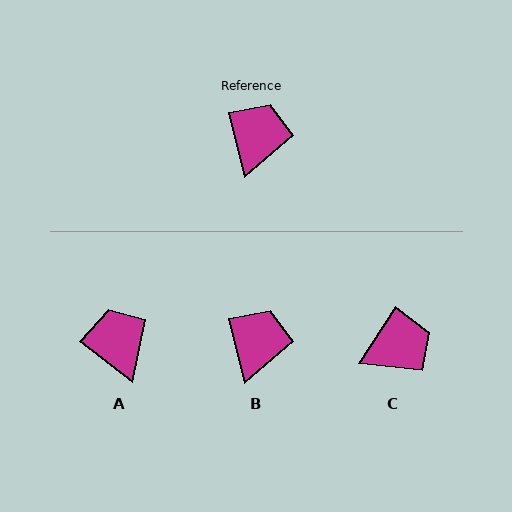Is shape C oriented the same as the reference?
No, it is off by about 47 degrees.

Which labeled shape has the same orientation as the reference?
B.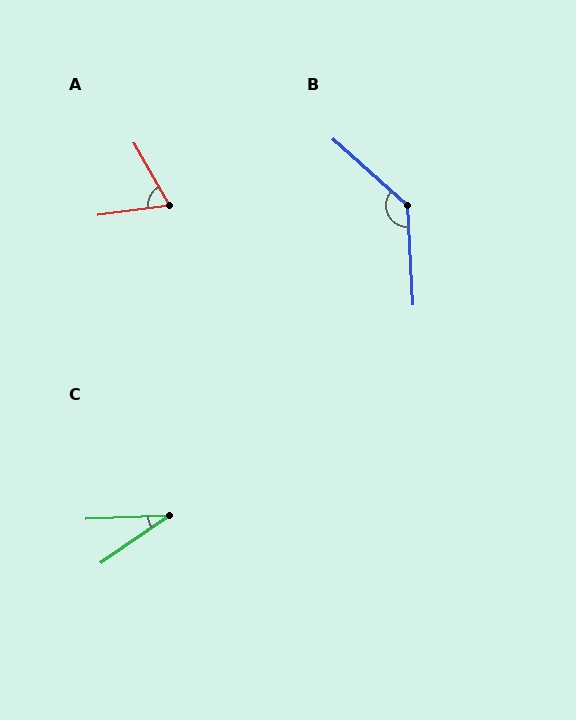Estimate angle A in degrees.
Approximately 68 degrees.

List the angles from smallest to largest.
C (32°), A (68°), B (135°).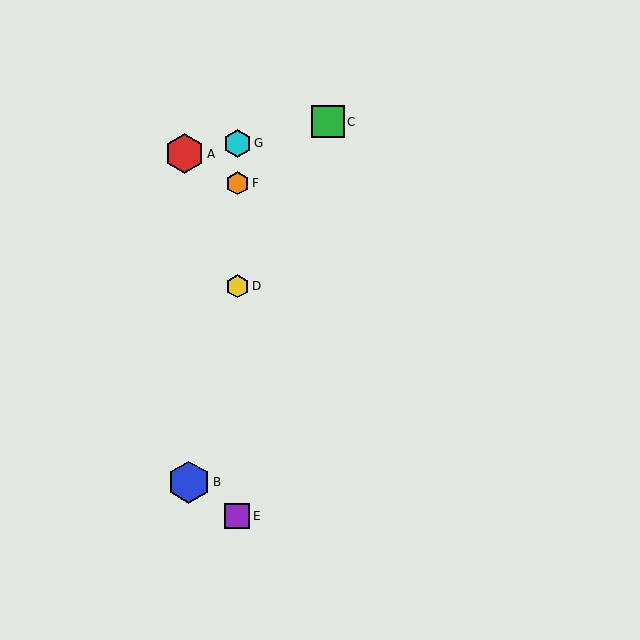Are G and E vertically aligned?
Yes, both are at x≈237.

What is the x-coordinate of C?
Object C is at x≈328.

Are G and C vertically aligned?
No, G is at x≈237 and C is at x≈328.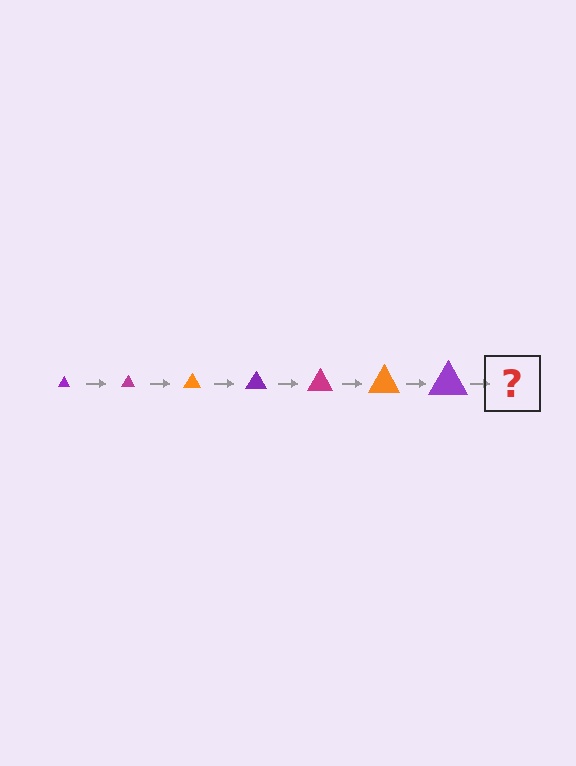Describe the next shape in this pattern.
It should be a magenta triangle, larger than the previous one.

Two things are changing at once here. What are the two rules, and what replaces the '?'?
The two rules are that the triangle grows larger each step and the color cycles through purple, magenta, and orange. The '?' should be a magenta triangle, larger than the previous one.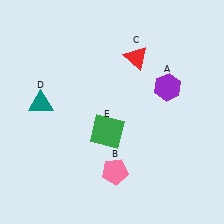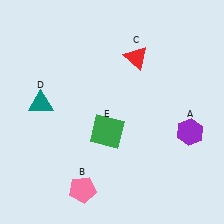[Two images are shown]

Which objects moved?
The objects that moved are: the purple hexagon (A), the pink pentagon (B).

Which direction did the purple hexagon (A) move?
The purple hexagon (A) moved down.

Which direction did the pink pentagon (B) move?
The pink pentagon (B) moved left.